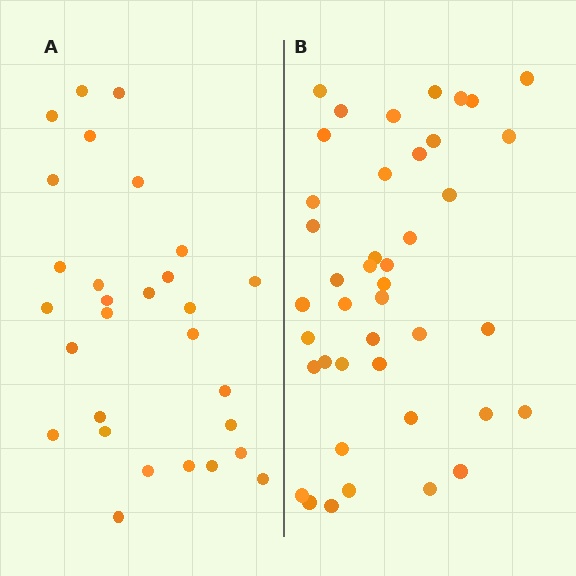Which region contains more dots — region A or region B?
Region B (the right region) has more dots.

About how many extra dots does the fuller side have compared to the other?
Region B has approximately 15 more dots than region A.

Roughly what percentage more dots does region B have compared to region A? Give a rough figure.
About 45% more.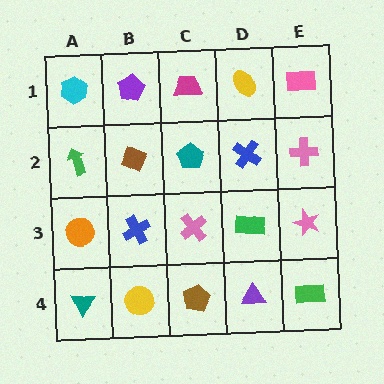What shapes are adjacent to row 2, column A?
A cyan hexagon (row 1, column A), an orange circle (row 3, column A), a brown diamond (row 2, column B).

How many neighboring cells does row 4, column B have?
3.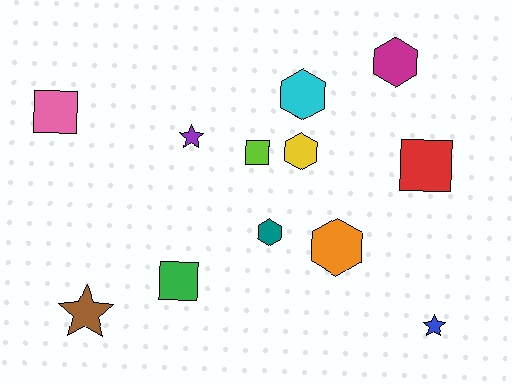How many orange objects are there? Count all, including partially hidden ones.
There is 1 orange object.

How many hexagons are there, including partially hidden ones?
There are 5 hexagons.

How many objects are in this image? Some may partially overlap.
There are 12 objects.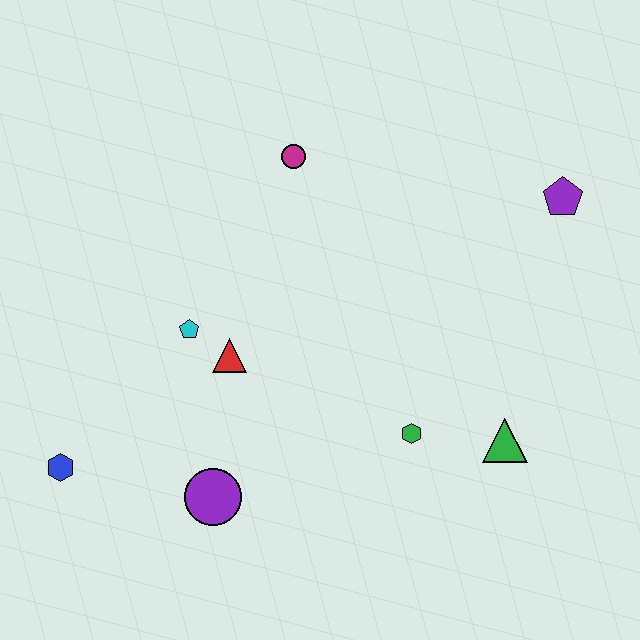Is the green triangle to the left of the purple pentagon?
Yes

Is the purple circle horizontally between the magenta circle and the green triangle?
No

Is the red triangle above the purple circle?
Yes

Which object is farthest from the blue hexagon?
The purple pentagon is farthest from the blue hexagon.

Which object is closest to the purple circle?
The red triangle is closest to the purple circle.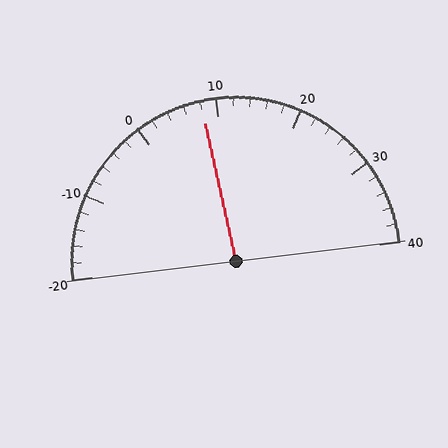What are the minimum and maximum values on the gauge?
The gauge ranges from -20 to 40.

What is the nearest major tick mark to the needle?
The nearest major tick mark is 10.